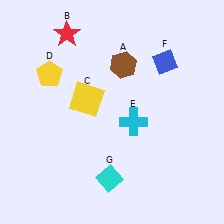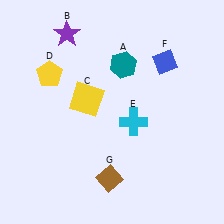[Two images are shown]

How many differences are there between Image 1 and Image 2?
There are 3 differences between the two images.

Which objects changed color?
A changed from brown to teal. B changed from red to purple. G changed from cyan to brown.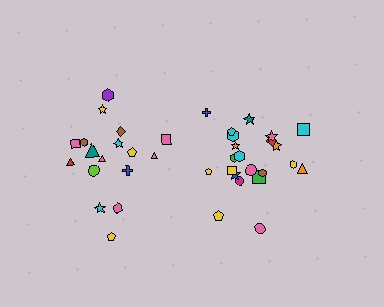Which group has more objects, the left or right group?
The right group.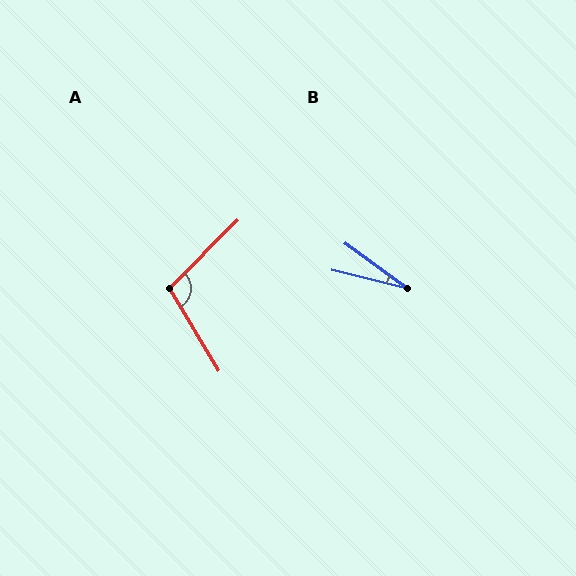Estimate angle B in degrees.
Approximately 23 degrees.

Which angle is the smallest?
B, at approximately 23 degrees.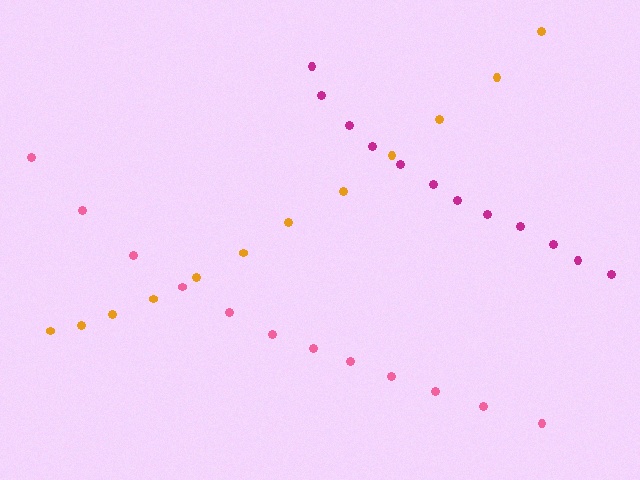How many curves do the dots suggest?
There are 3 distinct paths.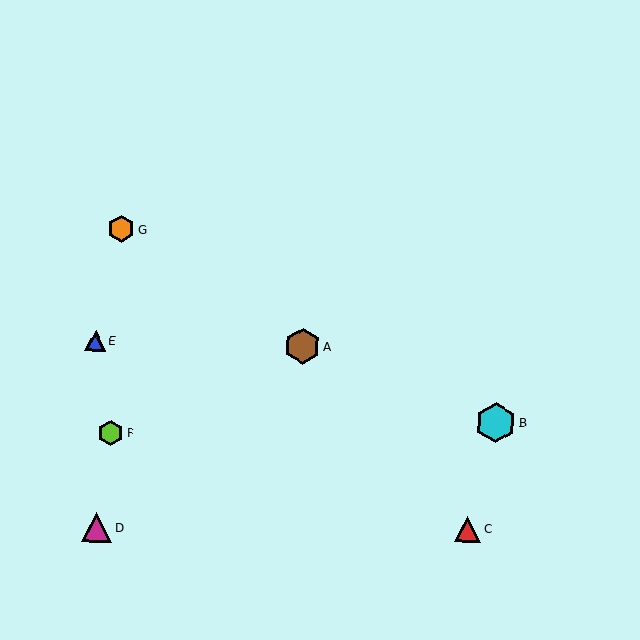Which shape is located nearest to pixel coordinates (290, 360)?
The brown hexagon (labeled A) at (303, 346) is nearest to that location.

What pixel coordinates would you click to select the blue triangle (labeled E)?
Click at (95, 340) to select the blue triangle E.